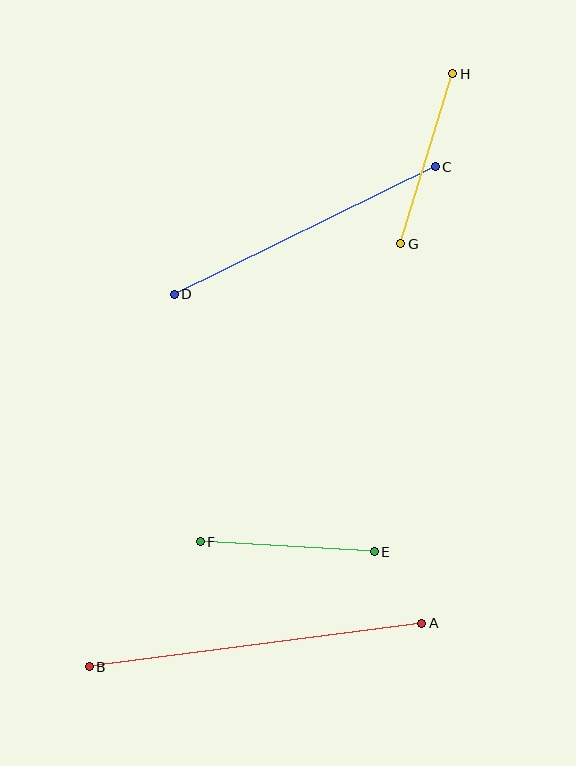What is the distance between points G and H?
The distance is approximately 178 pixels.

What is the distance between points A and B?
The distance is approximately 336 pixels.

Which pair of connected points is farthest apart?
Points A and B are farthest apart.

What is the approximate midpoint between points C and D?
The midpoint is at approximately (305, 230) pixels.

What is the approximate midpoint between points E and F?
The midpoint is at approximately (287, 547) pixels.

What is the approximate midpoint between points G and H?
The midpoint is at approximately (427, 159) pixels.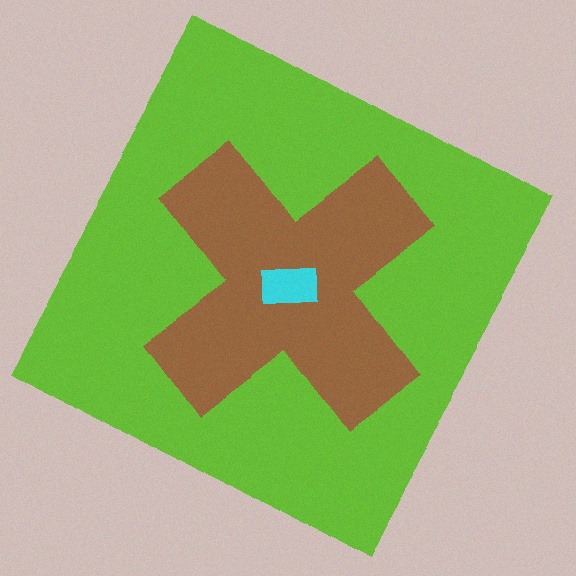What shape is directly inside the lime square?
The brown cross.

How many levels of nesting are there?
3.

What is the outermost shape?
The lime square.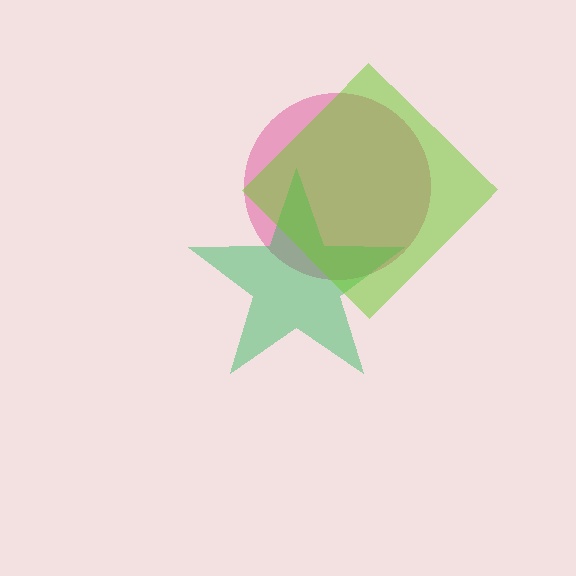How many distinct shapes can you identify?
There are 3 distinct shapes: a pink circle, a green star, a lime diamond.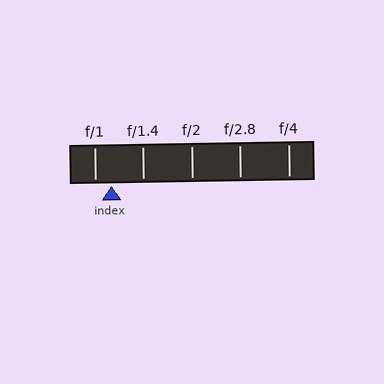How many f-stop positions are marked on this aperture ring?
There are 5 f-stop positions marked.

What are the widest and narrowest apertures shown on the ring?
The widest aperture shown is f/1 and the narrowest is f/4.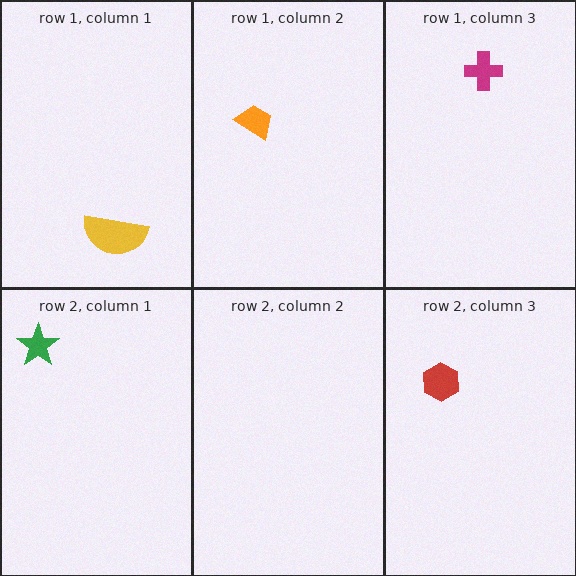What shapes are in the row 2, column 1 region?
The green star.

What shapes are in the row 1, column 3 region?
The magenta cross.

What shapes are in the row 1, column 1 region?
The yellow semicircle.